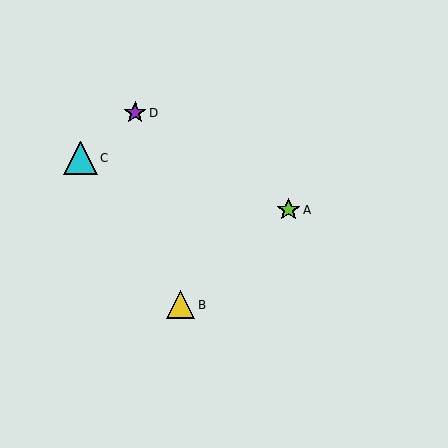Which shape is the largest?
The cyan triangle (labeled C) is the largest.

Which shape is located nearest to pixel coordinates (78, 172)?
The cyan triangle (labeled C) at (81, 158) is nearest to that location.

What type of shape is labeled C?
Shape C is a cyan triangle.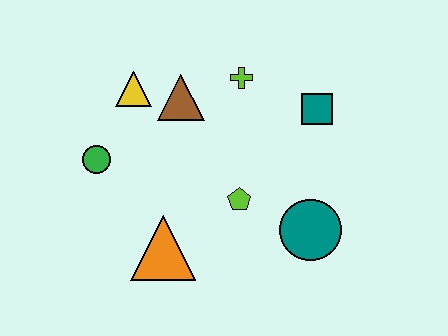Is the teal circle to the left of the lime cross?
No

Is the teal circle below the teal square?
Yes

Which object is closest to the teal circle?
The lime pentagon is closest to the teal circle.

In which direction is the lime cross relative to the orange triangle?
The lime cross is above the orange triangle.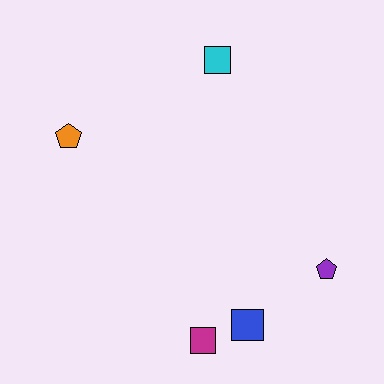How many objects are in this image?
There are 5 objects.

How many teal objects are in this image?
There are no teal objects.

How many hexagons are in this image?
There are no hexagons.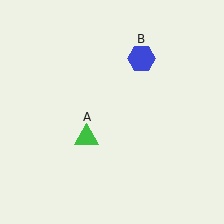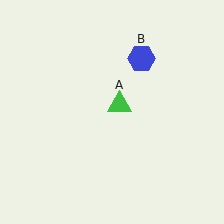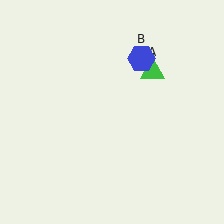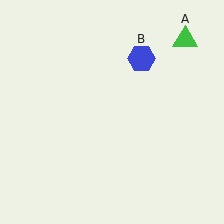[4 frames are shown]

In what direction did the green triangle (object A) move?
The green triangle (object A) moved up and to the right.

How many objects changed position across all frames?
1 object changed position: green triangle (object A).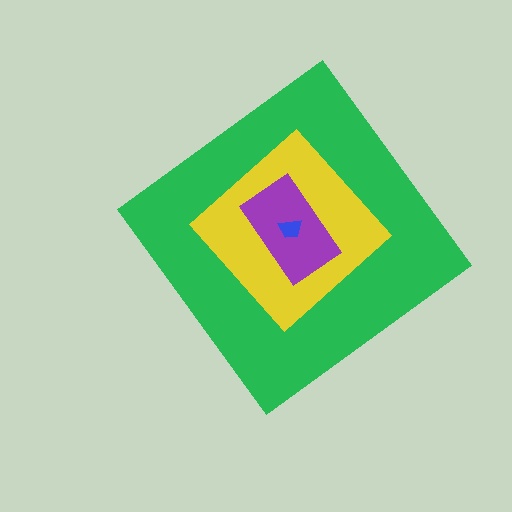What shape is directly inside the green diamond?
The yellow diamond.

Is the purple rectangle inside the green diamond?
Yes.